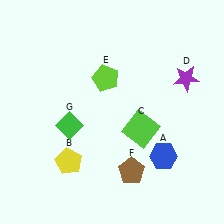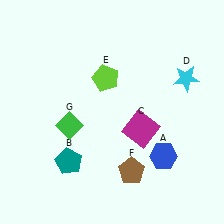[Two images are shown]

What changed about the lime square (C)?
In Image 1, C is lime. In Image 2, it changed to magenta.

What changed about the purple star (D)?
In Image 1, D is purple. In Image 2, it changed to cyan.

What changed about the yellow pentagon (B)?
In Image 1, B is yellow. In Image 2, it changed to teal.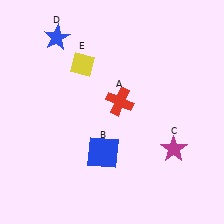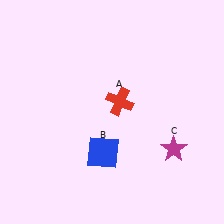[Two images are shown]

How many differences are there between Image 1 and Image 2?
There are 2 differences between the two images.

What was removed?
The yellow diamond (E), the blue star (D) were removed in Image 2.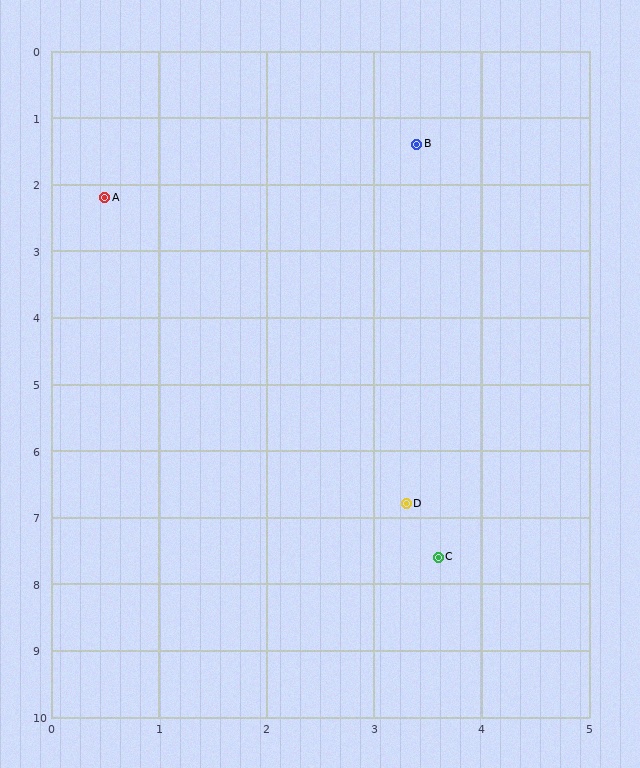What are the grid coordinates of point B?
Point B is at approximately (3.4, 1.4).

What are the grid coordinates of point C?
Point C is at approximately (3.6, 7.6).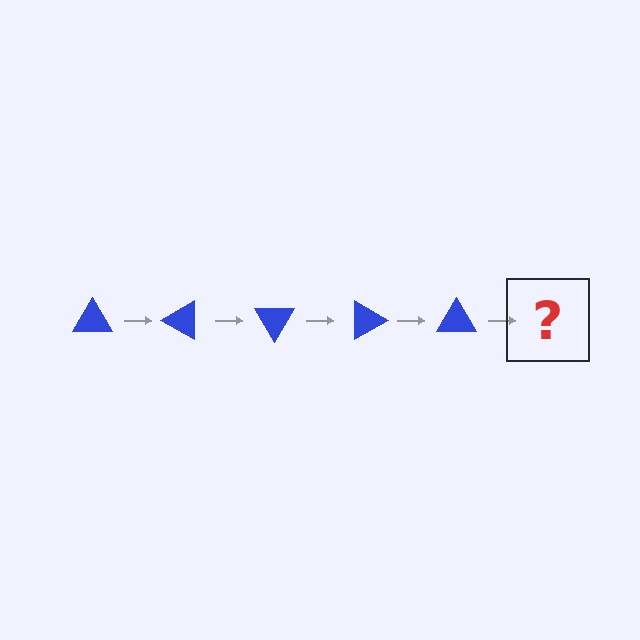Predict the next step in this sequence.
The next step is a blue triangle rotated 150 degrees.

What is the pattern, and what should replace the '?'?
The pattern is that the triangle rotates 30 degrees each step. The '?' should be a blue triangle rotated 150 degrees.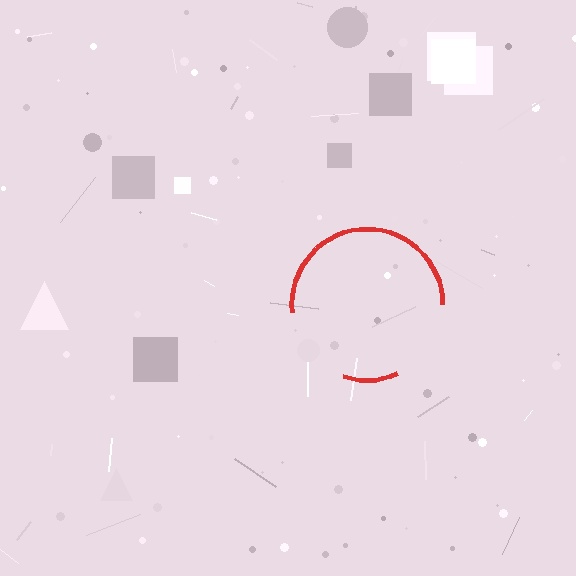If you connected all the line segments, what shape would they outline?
They would outline a circle.